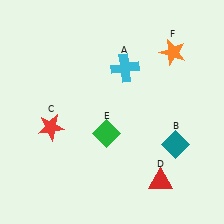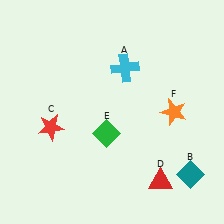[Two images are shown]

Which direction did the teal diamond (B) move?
The teal diamond (B) moved down.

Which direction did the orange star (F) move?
The orange star (F) moved down.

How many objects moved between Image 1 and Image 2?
2 objects moved between the two images.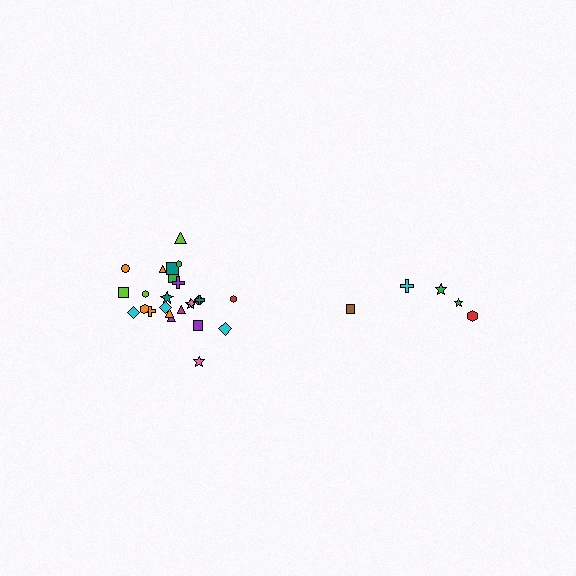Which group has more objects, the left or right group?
The left group.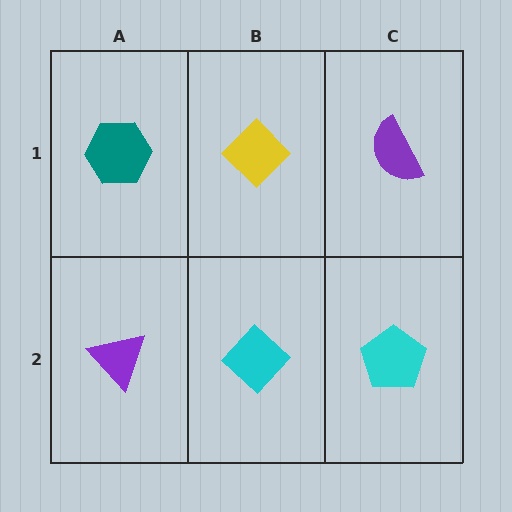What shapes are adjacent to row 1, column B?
A cyan diamond (row 2, column B), a teal hexagon (row 1, column A), a purple semicircle (row 1, column C).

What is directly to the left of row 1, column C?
A yellow diamond.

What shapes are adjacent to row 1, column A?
A purple triangle (row 2, column A), a yellow diamond (row 1, column B).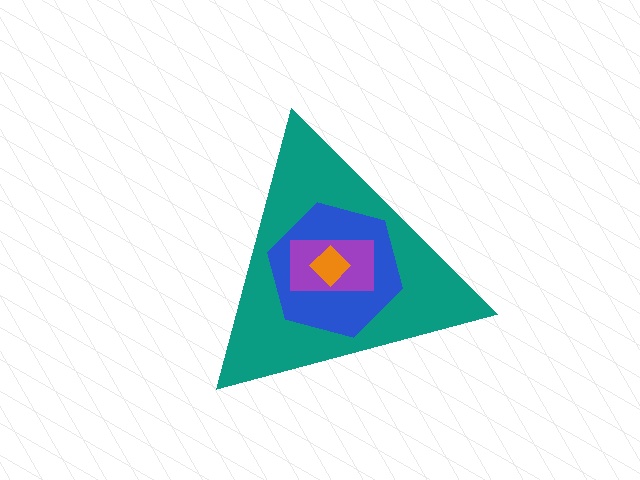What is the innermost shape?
The orange diamond.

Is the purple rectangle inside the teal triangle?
Yes.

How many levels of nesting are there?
4.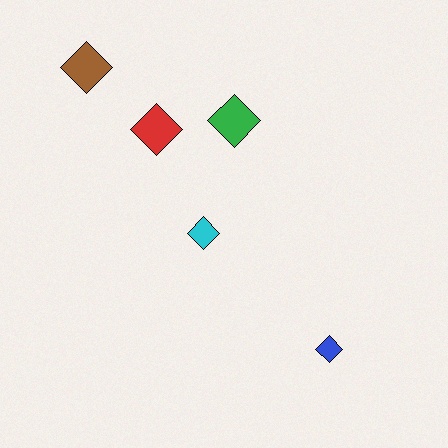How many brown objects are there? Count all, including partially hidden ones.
There is 1 brown object.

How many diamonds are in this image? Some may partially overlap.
There are 5 diamonds.